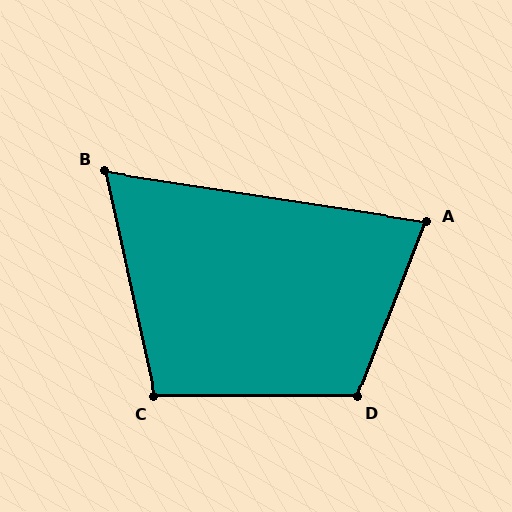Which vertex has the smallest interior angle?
B, at approximately 69 degrees.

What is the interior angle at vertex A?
Approximately 78 degrees (acute).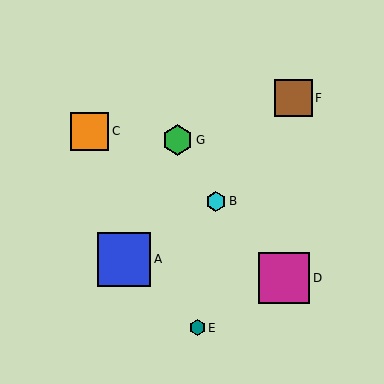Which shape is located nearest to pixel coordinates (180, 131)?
The green hexagon (labeled G) at (177, 140) is nearest to that location.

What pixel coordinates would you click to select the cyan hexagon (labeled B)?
Click at (216, 201) to select the cyan hexagon B.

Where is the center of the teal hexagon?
The center of the teal hexagon is at (198, 328).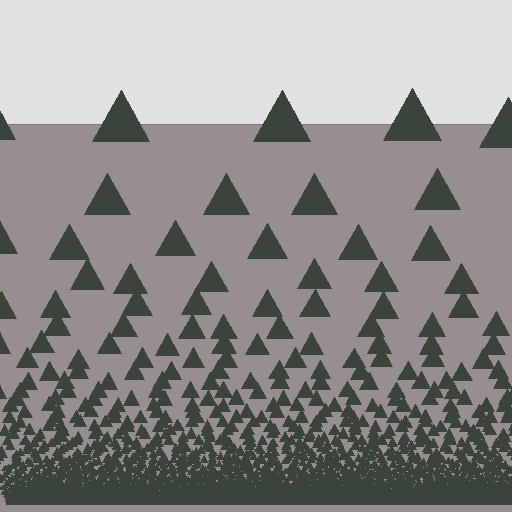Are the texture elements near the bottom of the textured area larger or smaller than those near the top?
Smaller. The gradient is inverted — elements near the bottom are smaller and denser.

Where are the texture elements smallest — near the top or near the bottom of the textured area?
Near the bottom.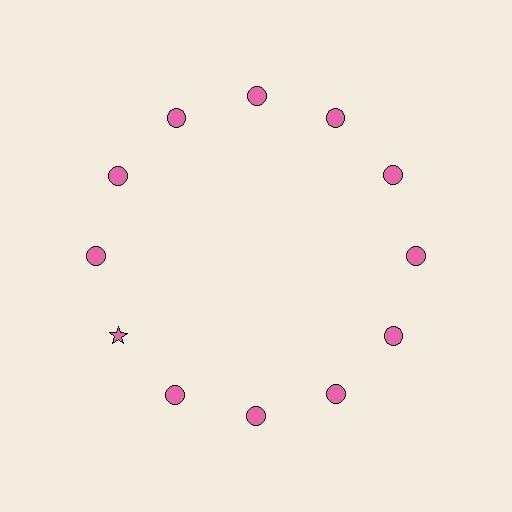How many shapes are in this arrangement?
There are 12 shapes arranged in a ring pattern.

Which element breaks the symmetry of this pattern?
The pink star at roughly the 8 o'clock position breaks the symmetry. All other shapes are pink circles.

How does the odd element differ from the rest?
It has a different shape: star instead of circle.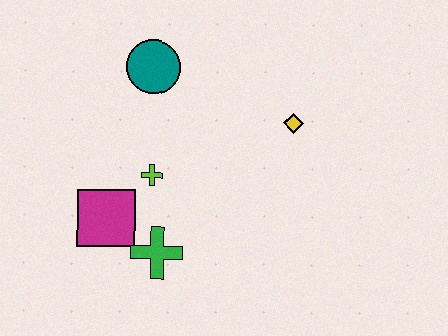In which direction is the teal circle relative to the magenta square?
The teal circle is above the magenta square.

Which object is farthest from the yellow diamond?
The magenta square is farthest from the yellow diamond.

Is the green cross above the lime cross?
No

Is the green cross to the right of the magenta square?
Yes